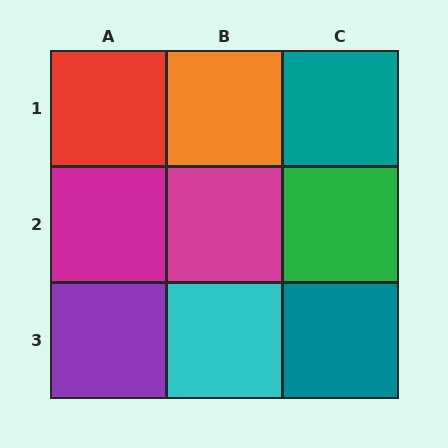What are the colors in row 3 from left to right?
Purple, cyan, teal.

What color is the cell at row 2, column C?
Green.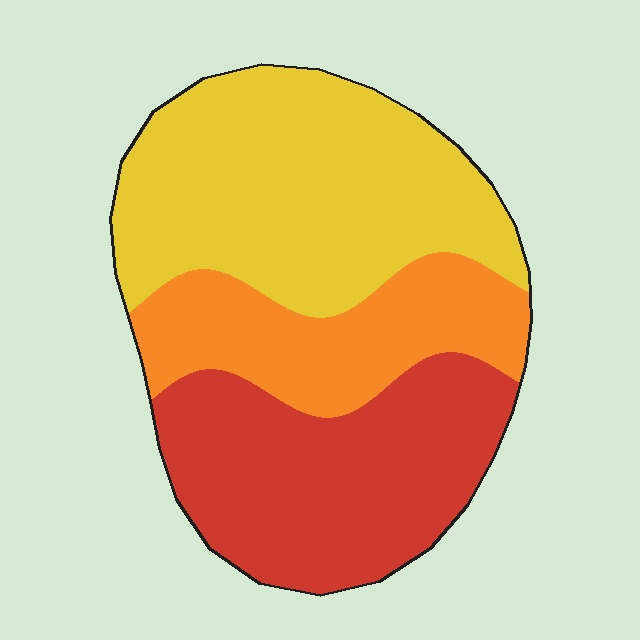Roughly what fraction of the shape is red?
Red covers around 35% of the shape.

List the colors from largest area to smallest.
From largest to smallest: yellow, red, orange.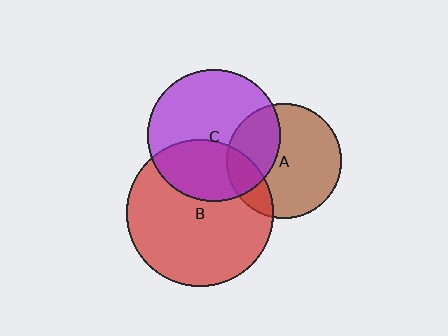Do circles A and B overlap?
Yes.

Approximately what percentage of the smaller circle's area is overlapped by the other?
Approximately 20%.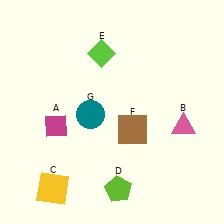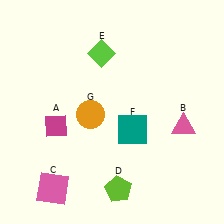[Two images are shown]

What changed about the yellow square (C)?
In Image 1, C is yellow. In Image 2, it changed to pink.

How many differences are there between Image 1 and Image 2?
There are 3 differences between the two images.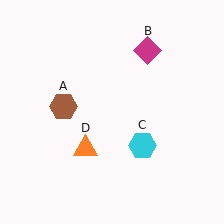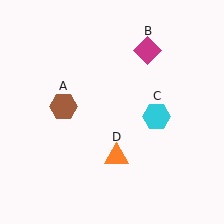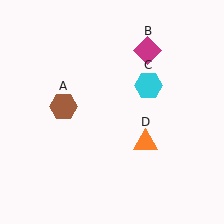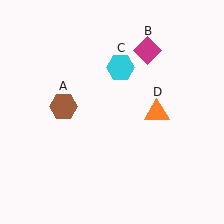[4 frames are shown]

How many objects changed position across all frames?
2 objects changed position: cyan hexagon (object C), orange triangle (object D).